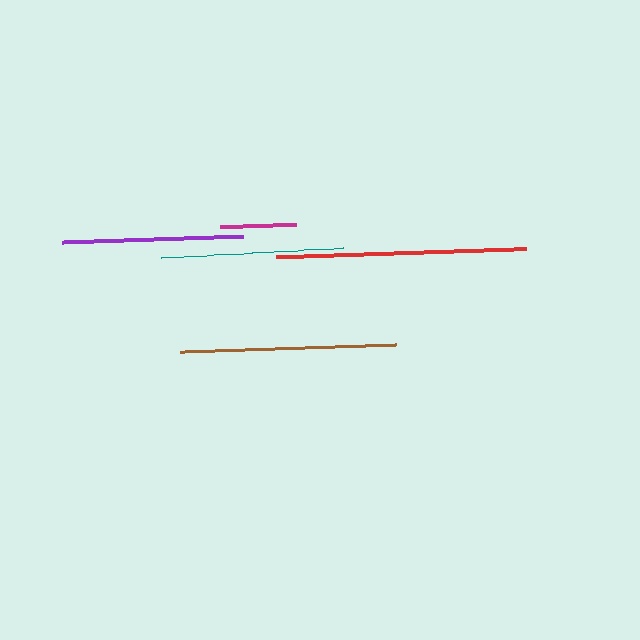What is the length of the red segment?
The red segment is approximately 250 pixels long.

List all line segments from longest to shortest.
From longest to shortest: red, brown, purple, teal, magenta.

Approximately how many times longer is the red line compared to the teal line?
The red line is approximately 1.4 times the length of the teal line.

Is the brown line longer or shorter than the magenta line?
The brown line is longer than the magenta line.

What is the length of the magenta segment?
The magenta segment is approximately 77 pixels long.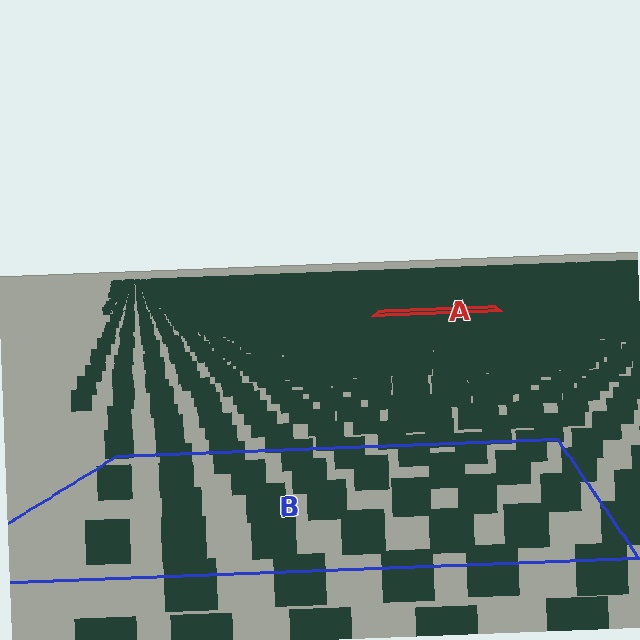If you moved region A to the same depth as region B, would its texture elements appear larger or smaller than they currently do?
They would appear larger. At a closer depth, the same texture elements are projected at a bigger on-screen size.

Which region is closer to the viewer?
Region B is closer. The texture elements there are larger and more spread out.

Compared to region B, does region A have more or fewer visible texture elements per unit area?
Region A has more texture elements per unit area — they are packed more densely because it is farther away.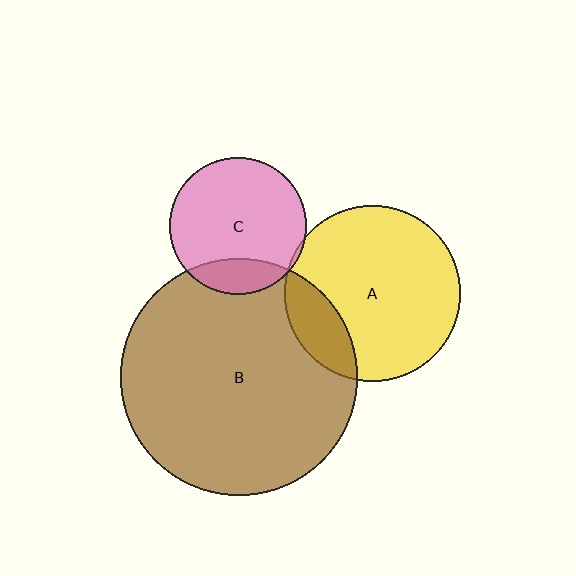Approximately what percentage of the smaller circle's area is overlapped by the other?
Approximately 5%.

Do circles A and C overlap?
Yes.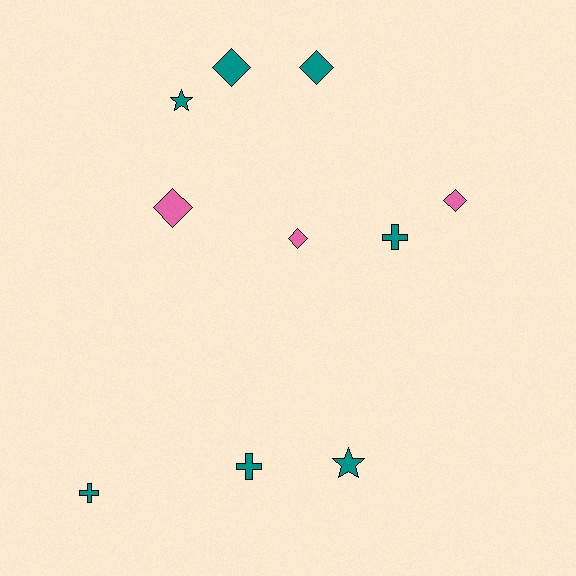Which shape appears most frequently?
Diamond, with 5 objects.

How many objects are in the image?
There are 10 objects.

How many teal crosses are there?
There are 3 teal crosses.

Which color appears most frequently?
Teal, with 7 objects.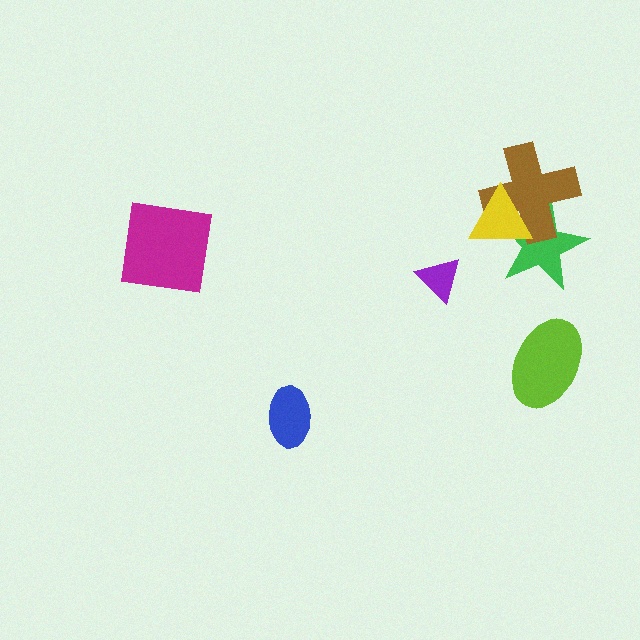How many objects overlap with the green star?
2 objects overlap with the green star.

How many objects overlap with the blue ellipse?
0 objects overlap with the blue ellipse.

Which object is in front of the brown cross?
The yellow triangle is in front of the brown cross.